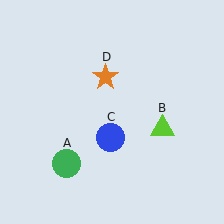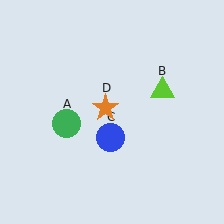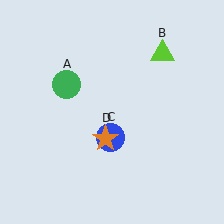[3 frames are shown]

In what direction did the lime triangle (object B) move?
The lime triangle (object B) moved up.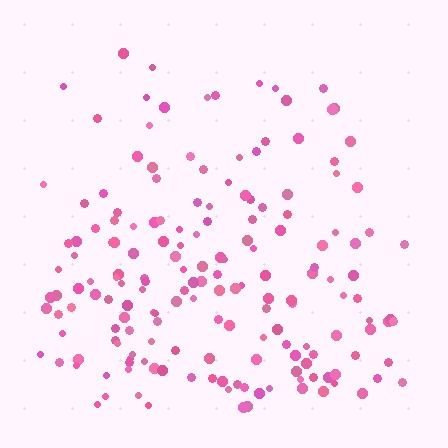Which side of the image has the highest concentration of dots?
The bottom.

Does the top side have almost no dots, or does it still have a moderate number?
Still a moderate number, just noticeably fewer than the bottom.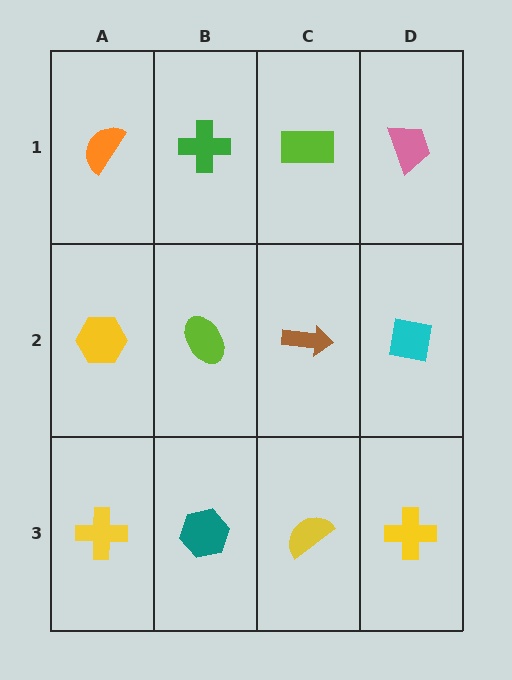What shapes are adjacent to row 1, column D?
A cyan square (row 2, column D), a lime rectangle (row 1, column C).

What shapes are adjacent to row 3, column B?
A lime ellipse (row 2, column B), a yellow cross (row 3, column A), a yellow semicircle (row 3, column C).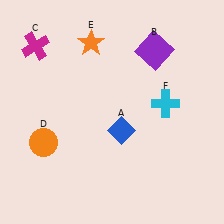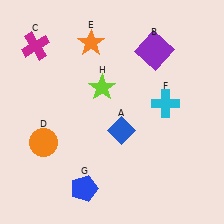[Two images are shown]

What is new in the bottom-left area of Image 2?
A blue pentagon (G) was added in the bottom-left area of Image 2.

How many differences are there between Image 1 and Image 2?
There are 2 differences between the two images.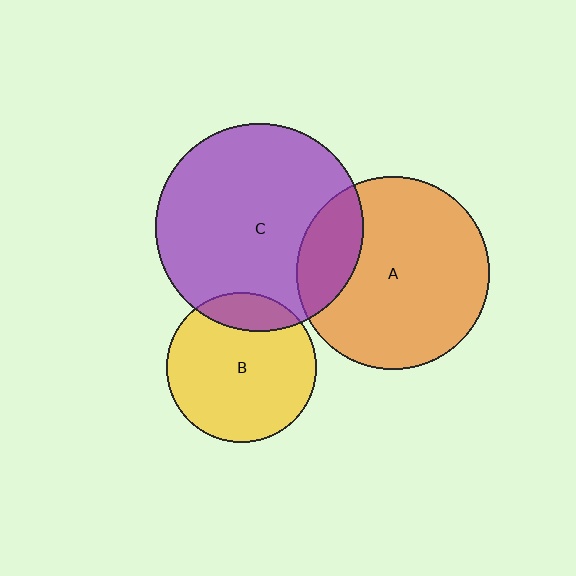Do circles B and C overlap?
Yes.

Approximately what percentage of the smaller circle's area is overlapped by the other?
Approximately 15%.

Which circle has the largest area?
Circle C (purple).